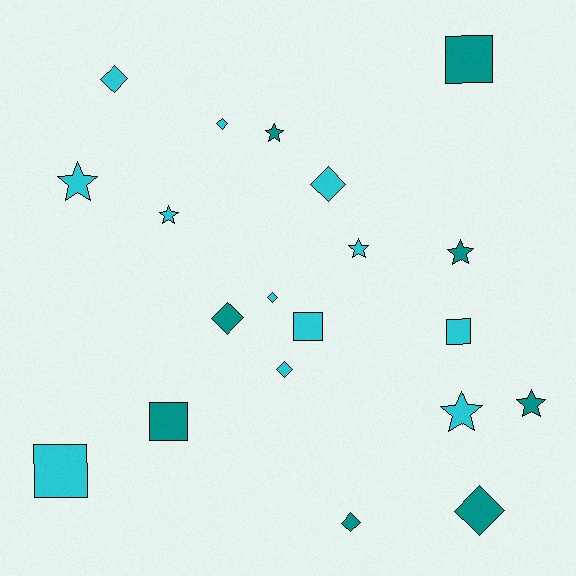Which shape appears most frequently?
Diamond, with 8 objects.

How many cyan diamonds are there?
There are 5 cyan diamonds.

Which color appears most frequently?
Cyan, with 12 objects.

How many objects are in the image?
There are 20 objects.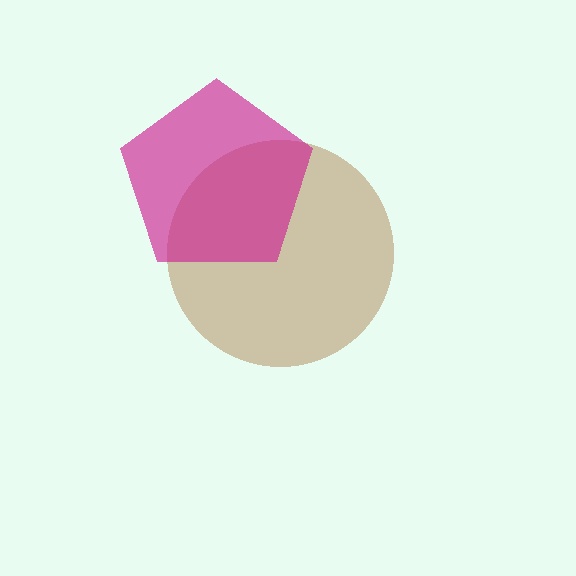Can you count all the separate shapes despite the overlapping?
Yes, there are 2 separate shapes.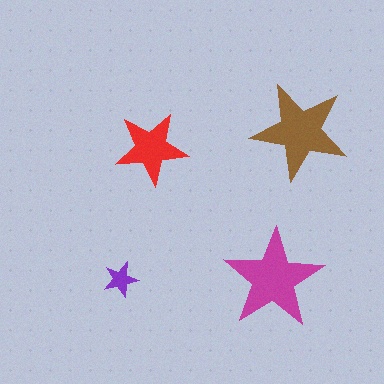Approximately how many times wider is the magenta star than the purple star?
About 3 times wider.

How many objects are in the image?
There are 4 objects in the image.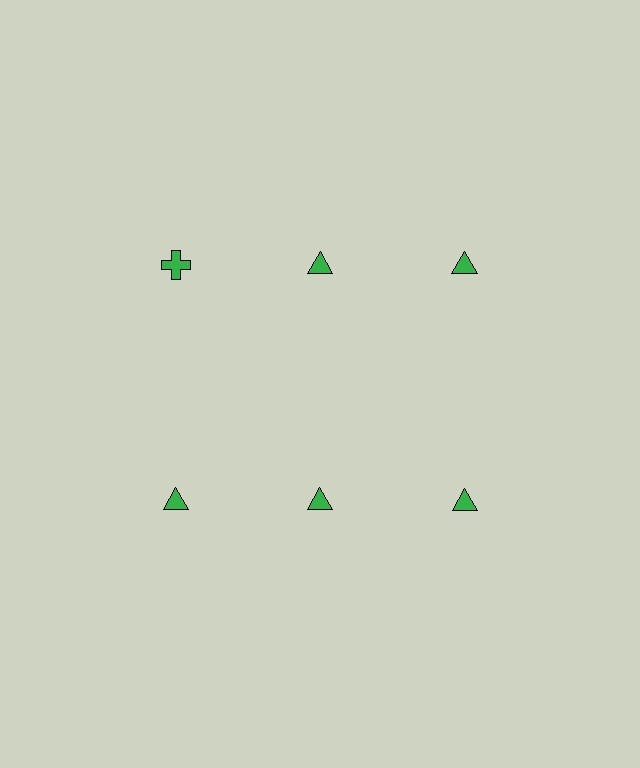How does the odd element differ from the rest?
It has a different shape: cross instead of triangle.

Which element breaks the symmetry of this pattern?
The green cross in the top row, leftmost column breaks the symmetry. All other shapes are green triangles.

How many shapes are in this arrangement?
There are 6 shapes arranged in a grid pattern.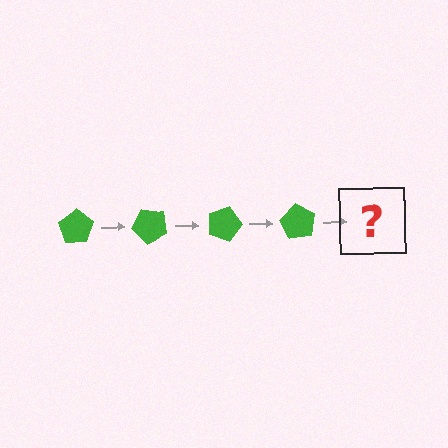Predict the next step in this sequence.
The next step is a green pentagon rotated 180 degrees.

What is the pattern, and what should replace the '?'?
The pattern is that the pentagon rotates 45 degrees each step. The '?' should be a green pentagon rotated 180 degrees.